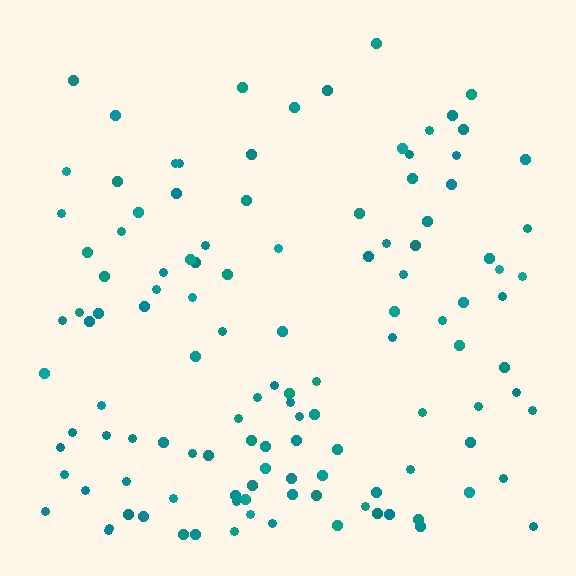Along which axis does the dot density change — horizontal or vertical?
Vertical.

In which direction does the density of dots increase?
From top to bottom, with the bottom side densest.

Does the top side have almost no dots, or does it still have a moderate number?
Still a moderate number, just noticeably fewer than the bottom.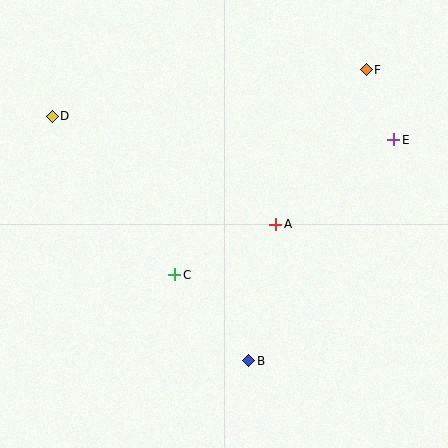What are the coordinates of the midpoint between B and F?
The midpoint between B and F is at (308, 215).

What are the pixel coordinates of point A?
Point A is at (276, 224).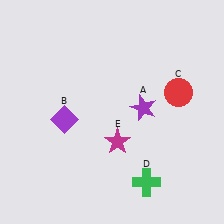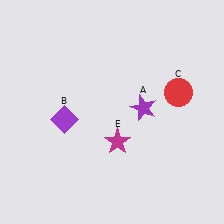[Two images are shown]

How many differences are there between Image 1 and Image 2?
There is 1 difference between the two images.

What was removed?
The green cross (D) was removed in Image 2.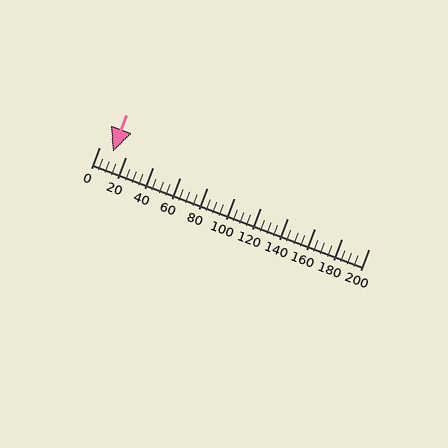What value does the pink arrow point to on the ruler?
The pink arrow points to approximately 10.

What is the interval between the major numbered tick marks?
The major tick marks are spaced 20 units apart.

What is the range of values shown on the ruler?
The ruler shows values from 0 to 200.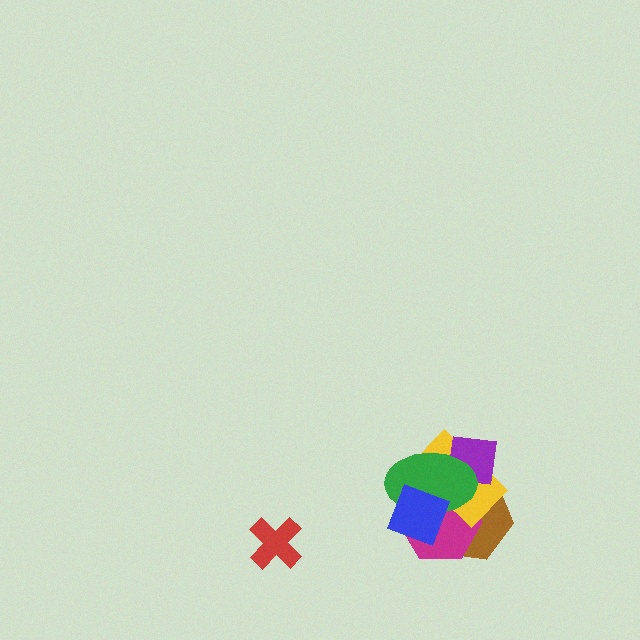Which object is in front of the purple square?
The green ellipse is in front of the purple square.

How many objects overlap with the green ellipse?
5 objects overlap with the green ellipse.